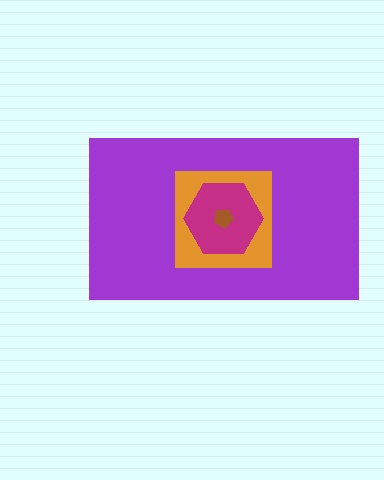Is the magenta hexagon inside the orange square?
Yes.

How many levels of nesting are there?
4.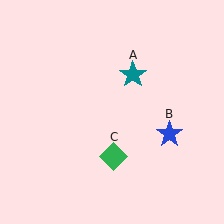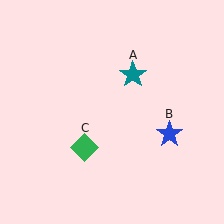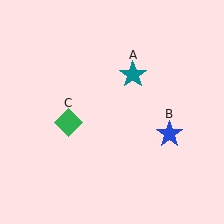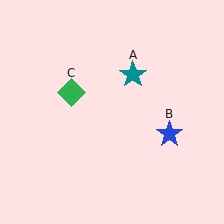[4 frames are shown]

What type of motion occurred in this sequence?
The green diamond (object C) rotated clockwise around the center of the scene.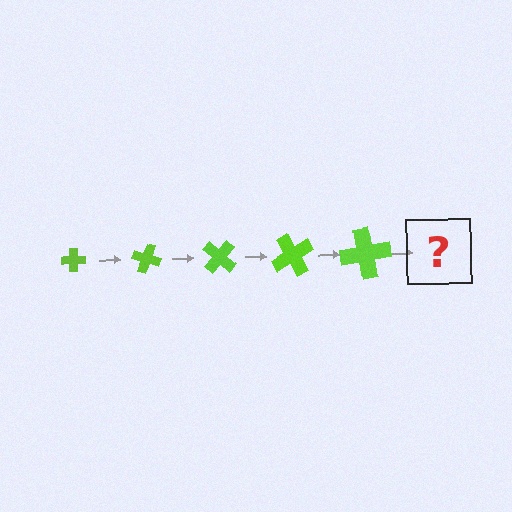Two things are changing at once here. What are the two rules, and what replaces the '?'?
The two rules are that the cross grows larger each step and it rotates 20 degrees each step. The '?' should be a cross, larger than the previous one and rotated 100 degrees from the start.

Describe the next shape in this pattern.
It should be a cross, larger than the previous one and rotated 100 degrees from the start.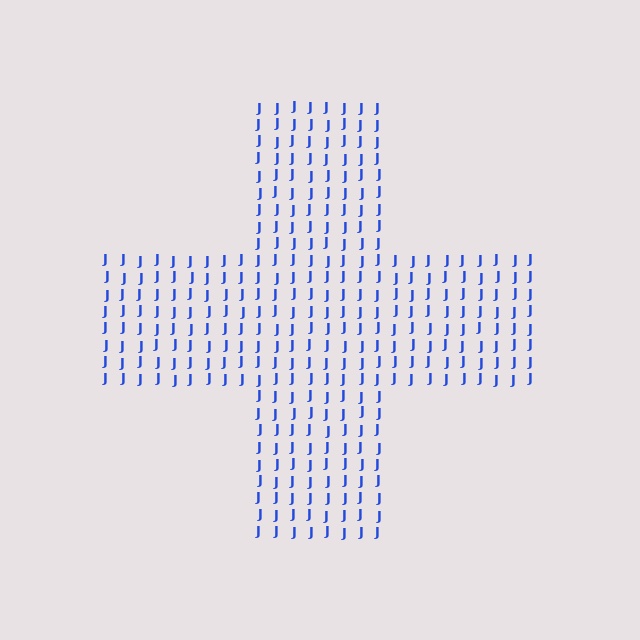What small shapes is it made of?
It is made of small letter J's.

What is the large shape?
The large shape is a cross.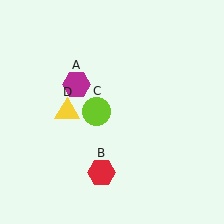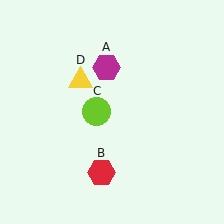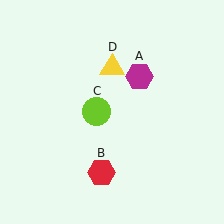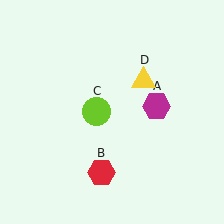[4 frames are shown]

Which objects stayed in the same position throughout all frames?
Red hexagon (object B) and lime circle (object C) remained stationary.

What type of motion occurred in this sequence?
The magenta hexagon (object A), yellow triangle (object D) rotated clockwise around the center of the scene.